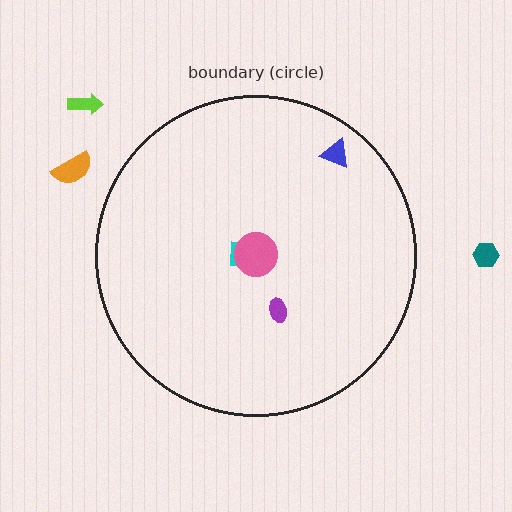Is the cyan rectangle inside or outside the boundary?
Inside.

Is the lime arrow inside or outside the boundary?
Outside.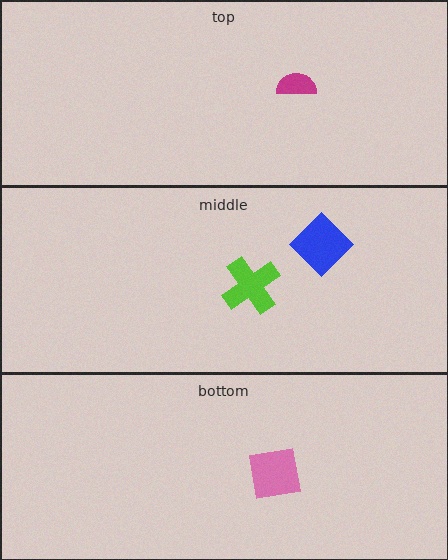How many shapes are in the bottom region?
1.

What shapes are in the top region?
The magenta semicircle.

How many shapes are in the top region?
1.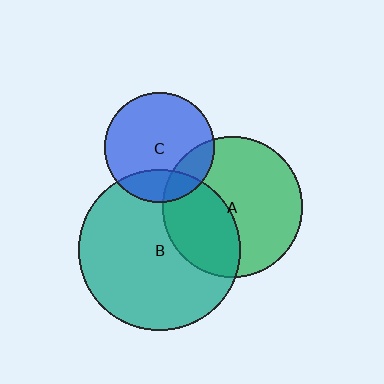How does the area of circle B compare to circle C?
Approximately 2.1 times.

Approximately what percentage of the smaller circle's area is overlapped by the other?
Approximately 20%.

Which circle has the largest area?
Circle B (teal).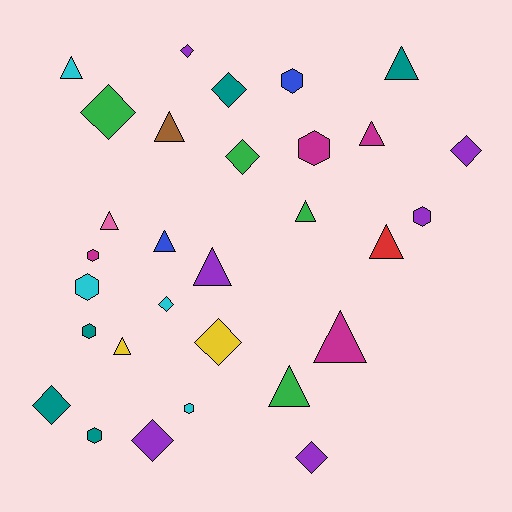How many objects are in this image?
There are 30 objects.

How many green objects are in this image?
There are 4 green objects.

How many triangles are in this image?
There are 12 triangles.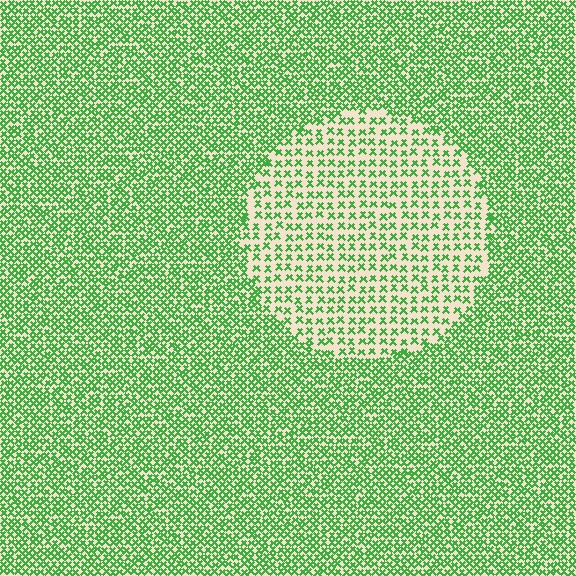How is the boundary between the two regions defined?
The boundary is defined by a change in element density (approximately 2.1x ratio). All elements are the same color, size, and shape.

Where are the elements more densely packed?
The elements are more densely packed outside the circle boundary.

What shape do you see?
I see a circle.